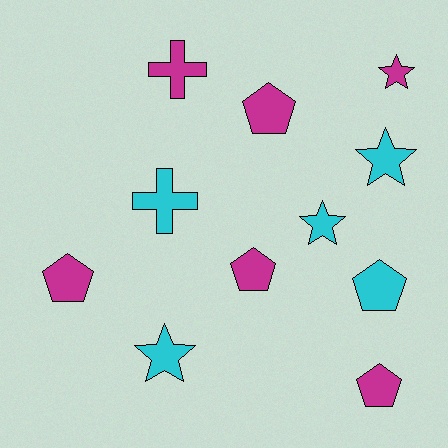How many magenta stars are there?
There is 1 magenta star.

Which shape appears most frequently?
Pentagon, with 5 objects.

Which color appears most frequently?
Magenta, with 6 objects.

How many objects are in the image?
There are 11 objects.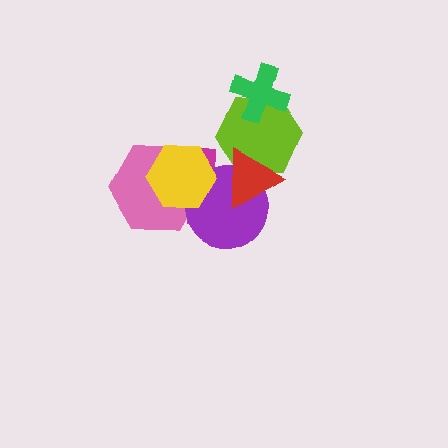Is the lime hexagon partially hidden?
Yes, it is partially covered by another shape.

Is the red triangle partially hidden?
No, no other shape covers it.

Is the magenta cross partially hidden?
Yes, it is partially covered by another shape.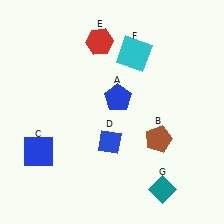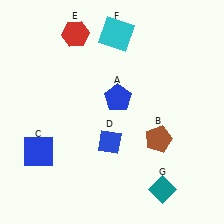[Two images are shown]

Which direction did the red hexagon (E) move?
The red hexagon (E) moved left.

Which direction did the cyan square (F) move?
The cyan square (F) moved up.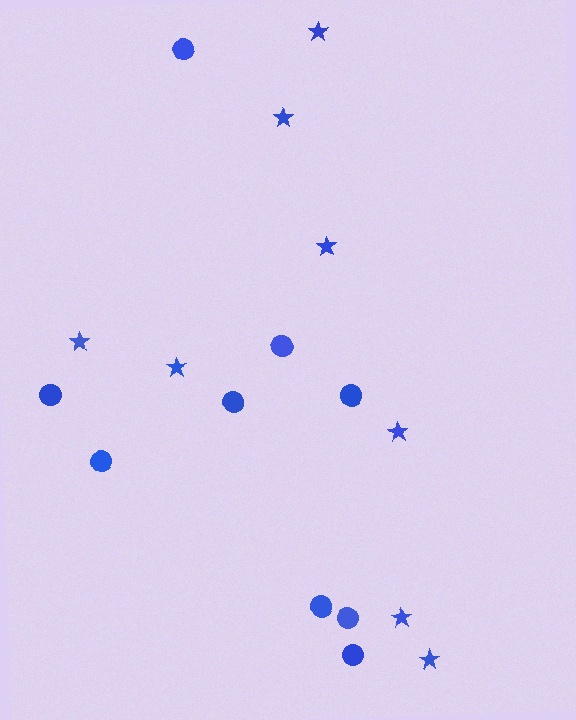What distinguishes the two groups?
There are 2 groups: one group of circles (9) and one group of stars (8).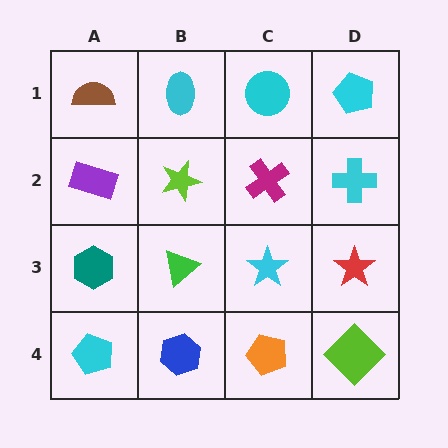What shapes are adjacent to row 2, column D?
A cyan pentagon (row 1, column D), a red star (row 3, column D), a magenta cross (row 2, column C).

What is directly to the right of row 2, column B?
A magenta cross.